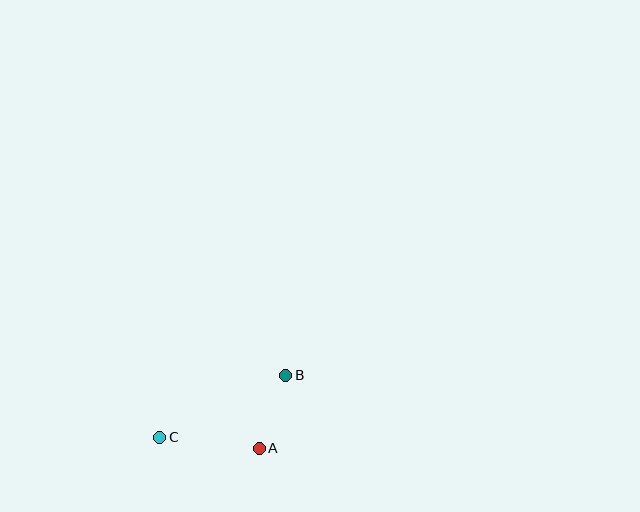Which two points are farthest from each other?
Points B and C are farthest from each other.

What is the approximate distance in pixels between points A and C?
The distance between A and C is approximately 100 pixels.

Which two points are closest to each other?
Points A and B are closest to each other.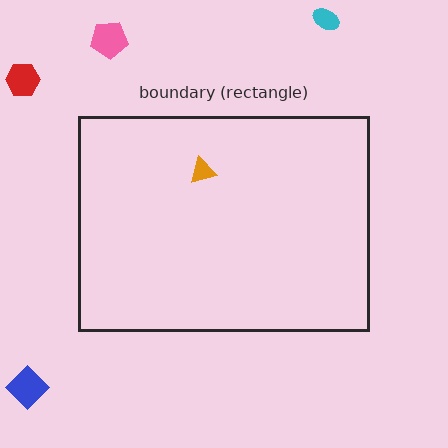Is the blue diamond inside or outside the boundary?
Outside.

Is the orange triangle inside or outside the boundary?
Inside.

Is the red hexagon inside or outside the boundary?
Outside.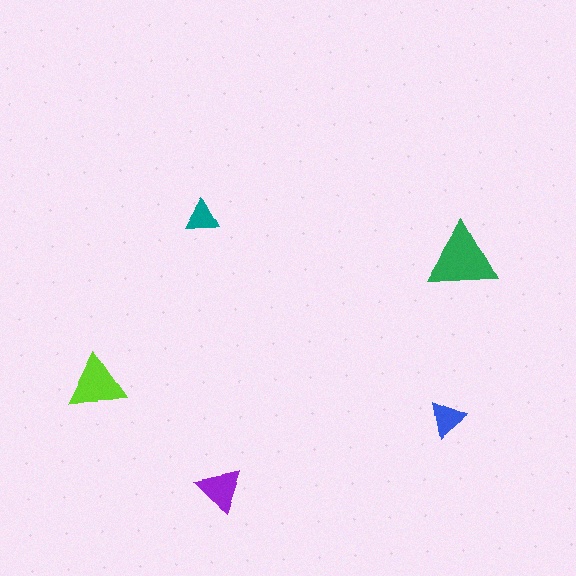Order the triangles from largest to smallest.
the green one, the lime one, the purple one, the blue one, the teal one.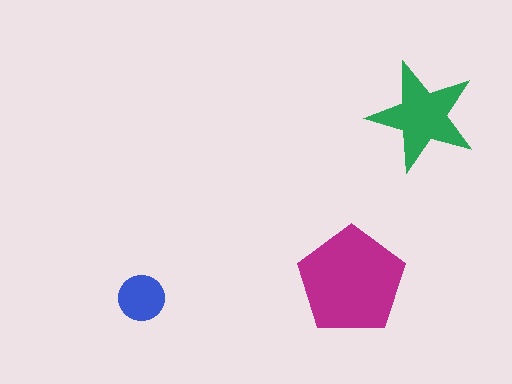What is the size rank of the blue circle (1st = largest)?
3rd.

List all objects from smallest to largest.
The blue circle, the green star, the magenta pentagon.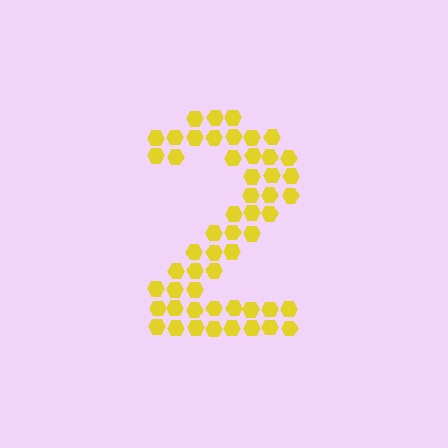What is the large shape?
The large shape is the digit 2.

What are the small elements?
The small elements are hexagons.